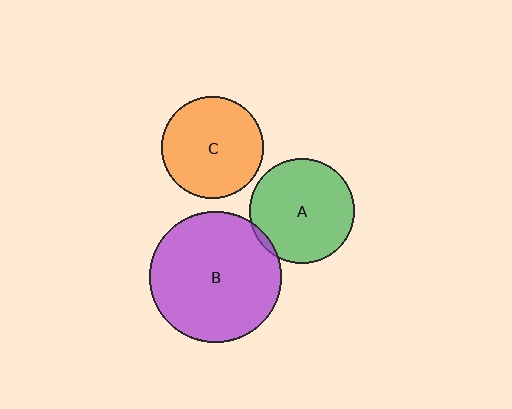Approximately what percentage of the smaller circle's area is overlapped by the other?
Approximately 5%.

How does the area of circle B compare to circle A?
Approximately 1.6 times.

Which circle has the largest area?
Circle B (purple).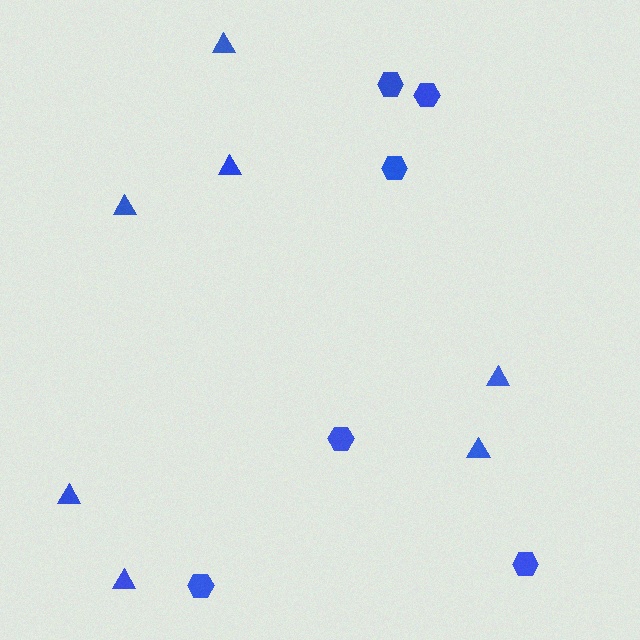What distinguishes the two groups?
There are 2 groups: one group of hexagons (6) and one group of triangles (7).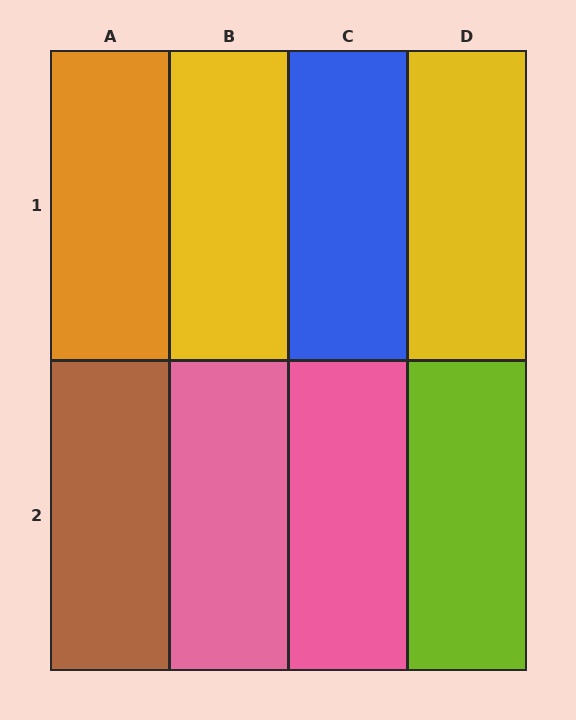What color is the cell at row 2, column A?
Brown.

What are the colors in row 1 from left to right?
Orange, yellow, blue, yellow.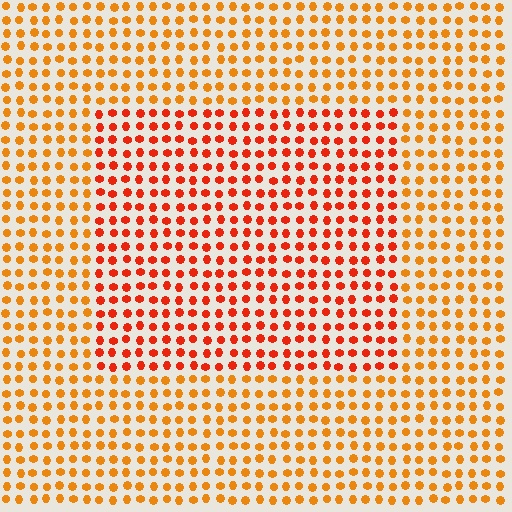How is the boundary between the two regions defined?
The boundary is defined purely by a slight shift in hue (about 27 degrees). Spacing, size, and orientation are identical on both sides.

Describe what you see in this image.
The image is filled with small orange elements in a uniform arrangement. A rectangle-shaped region is visible where the elements are tinted to a slightly different hue, forming a subtle color boundary.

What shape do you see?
I see a rectangle.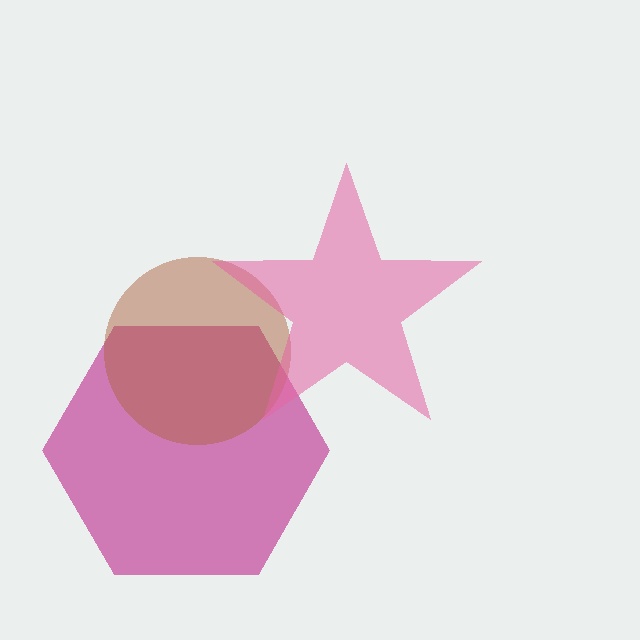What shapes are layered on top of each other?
The layered shapes are: a magenta hexagon, a brown circle, a pink star.